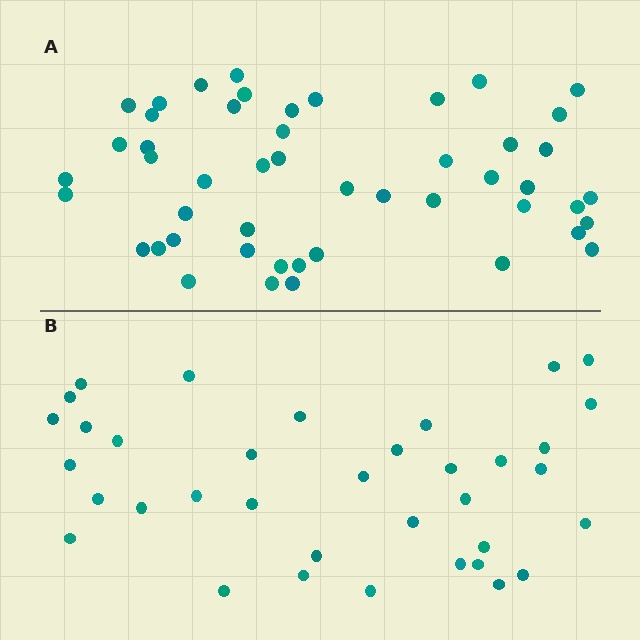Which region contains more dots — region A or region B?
Region A (the top region) has more dots.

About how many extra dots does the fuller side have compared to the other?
Region A has approximately 15 more dots than region B.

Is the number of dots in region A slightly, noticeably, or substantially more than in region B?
Region A has noticeably more, but not dramatically so. The ratio is roughly 1.4 to 1.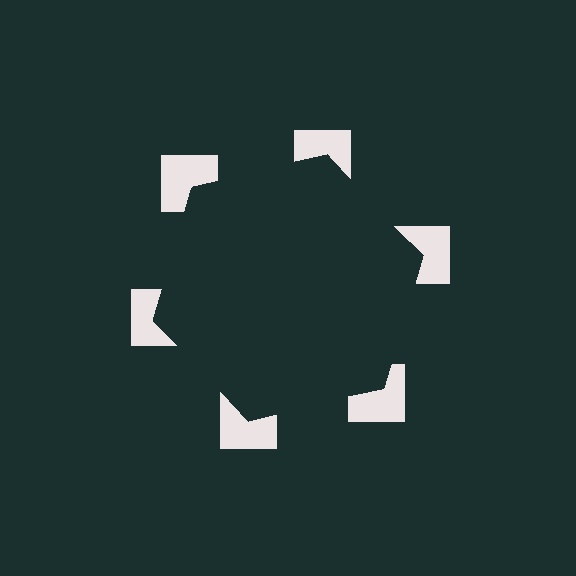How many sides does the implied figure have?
6 sides.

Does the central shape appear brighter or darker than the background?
It typically appears slightly darker than the background, even though no actual brightness change is drawn.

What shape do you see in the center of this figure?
An illusory hexagon — its edges are inferred from the aligned wedge cuts in the notched squares, not physically drawn.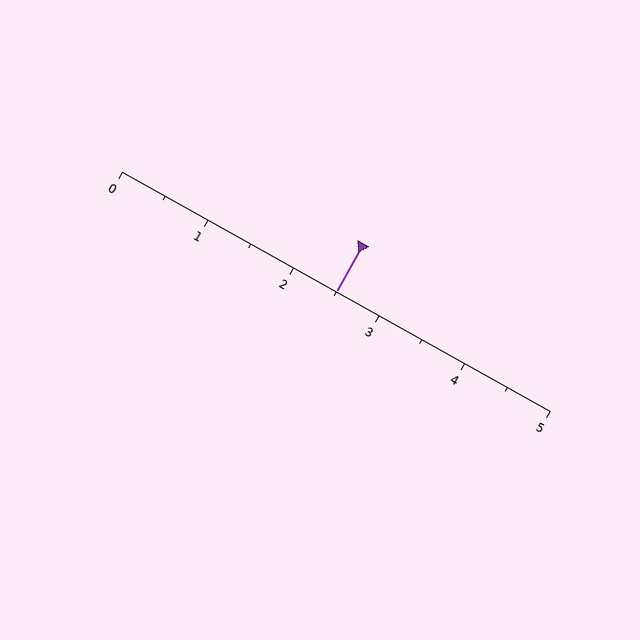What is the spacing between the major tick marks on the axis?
The major ticks are spaced 1 apart.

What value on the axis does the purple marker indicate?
The marker indicates approximately 2.5.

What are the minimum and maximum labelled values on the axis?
The axis runs from 0 to 5.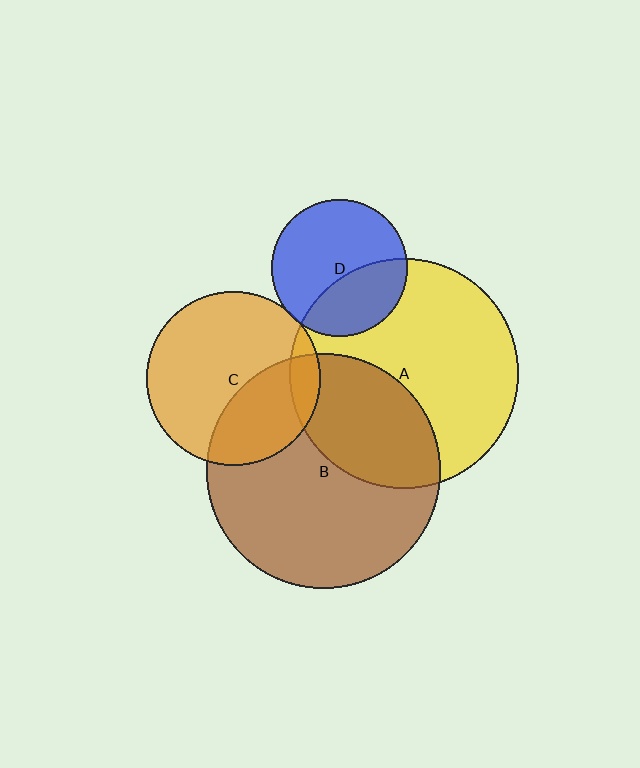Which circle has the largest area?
Circle B (brown).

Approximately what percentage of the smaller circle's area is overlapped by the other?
Approximately 35%.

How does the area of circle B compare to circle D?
Approximately 3.0 times.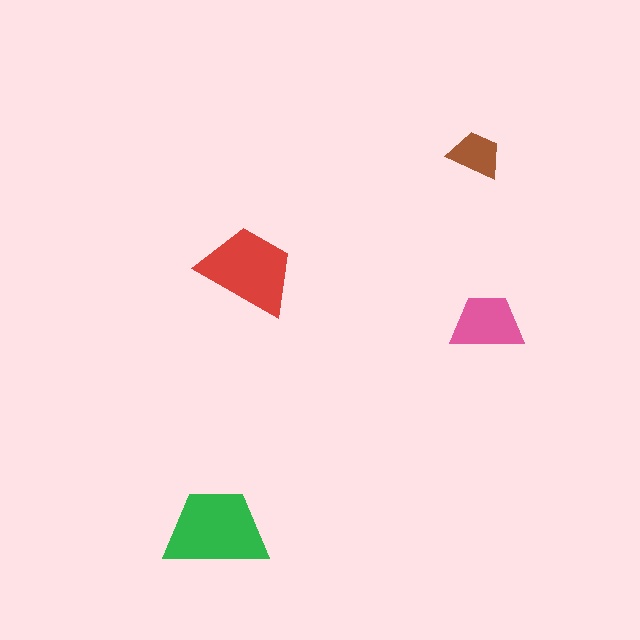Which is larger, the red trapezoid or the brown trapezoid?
The red one.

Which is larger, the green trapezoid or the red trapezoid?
The green one.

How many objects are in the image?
There are 4 objects in the image.